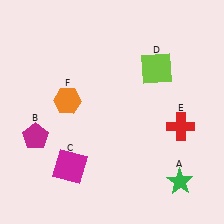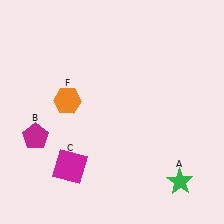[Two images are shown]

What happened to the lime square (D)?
The lime square (D) was removed in Image 2. It was in the top-right area of Image 1.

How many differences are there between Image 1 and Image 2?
There are 2 differences between the two images.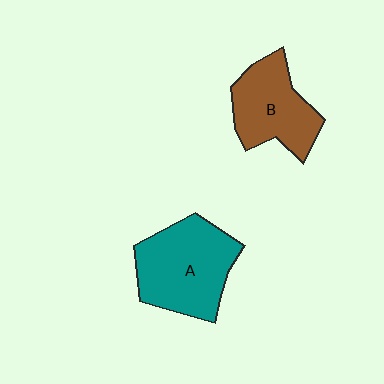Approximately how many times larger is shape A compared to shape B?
Approximately 1.3 times.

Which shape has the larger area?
Shape A (teal).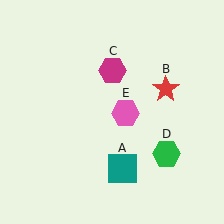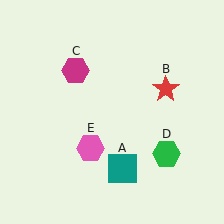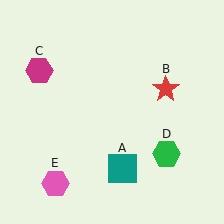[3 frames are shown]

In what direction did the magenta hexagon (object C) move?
The magenta hexagon (object C) moved left.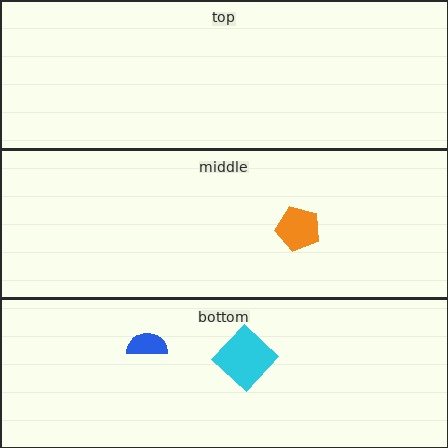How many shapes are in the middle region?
1.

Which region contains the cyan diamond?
The bottom region.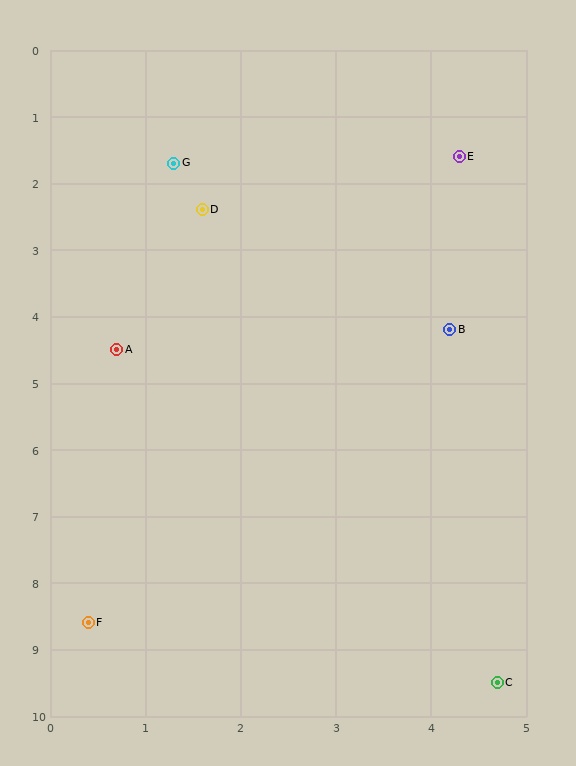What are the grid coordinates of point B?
Point B is at approximately (4.2, 4.2).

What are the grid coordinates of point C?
Point C is at approximately (4.7, 9.5).